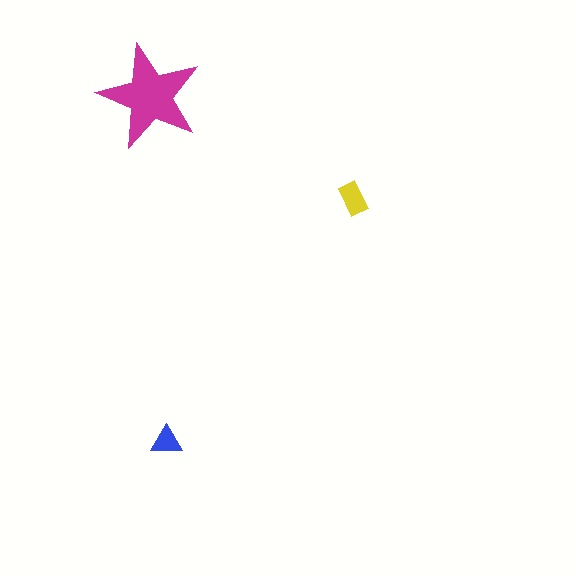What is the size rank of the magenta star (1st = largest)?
1st.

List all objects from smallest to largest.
The blue triangle, the yellow rectangle, the magenta star.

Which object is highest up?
The magenta star is topmost.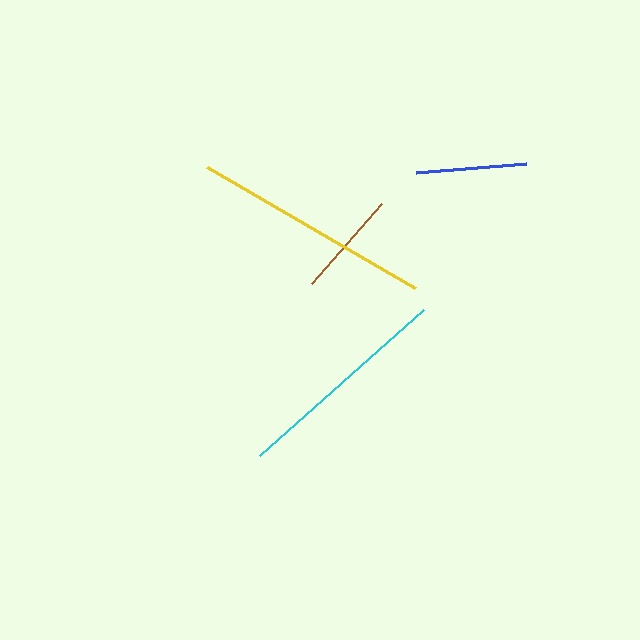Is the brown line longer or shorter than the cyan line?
The cyan line is longer than the brown line.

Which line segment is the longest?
The yellow line is the longest at approximately 241 pixels.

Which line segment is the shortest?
The brown line is the shortest at approximately 107 pixels.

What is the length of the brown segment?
The brown segment is approximately 107 pixels long.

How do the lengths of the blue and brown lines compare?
The blue and brown lines are approximately the same length.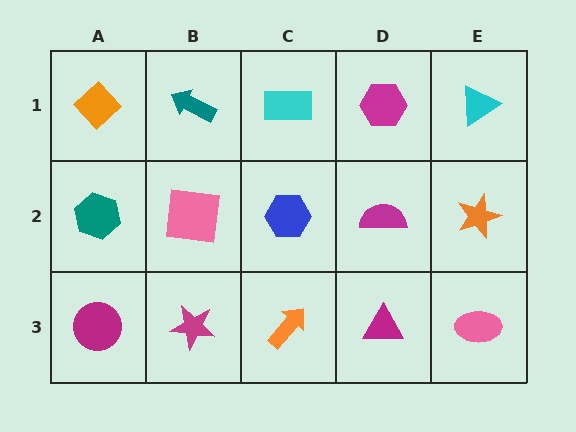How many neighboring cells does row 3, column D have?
3.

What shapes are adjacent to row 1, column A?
A teal hexagon (row 2, column A), a teal arrow (row 1, column B).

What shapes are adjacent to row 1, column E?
An orange star (row 2, column E), a magenta hexagon (row 1, column D).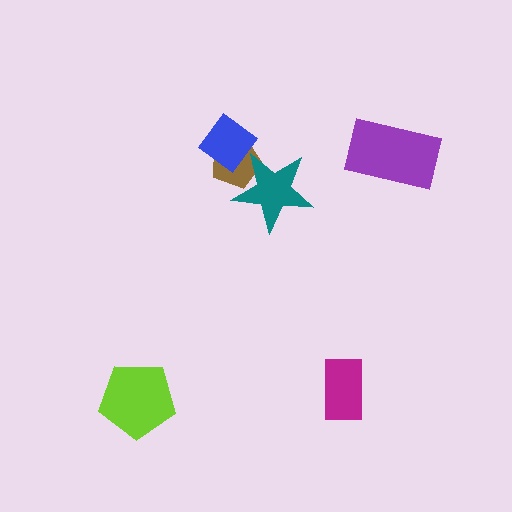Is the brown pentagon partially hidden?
Yes, it is partially covered by another shape.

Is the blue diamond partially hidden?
Yes, it is partially covered by another shape.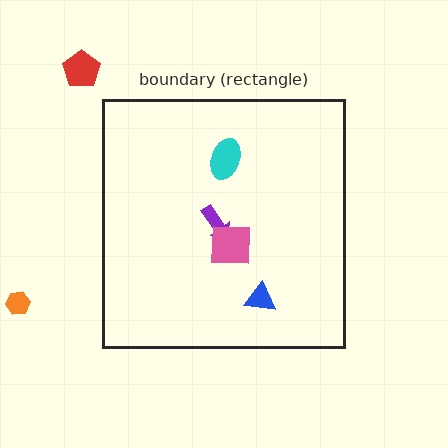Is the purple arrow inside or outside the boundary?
Inside.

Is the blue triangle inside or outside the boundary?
Inside.